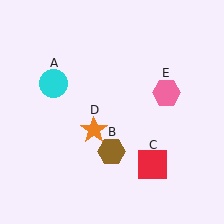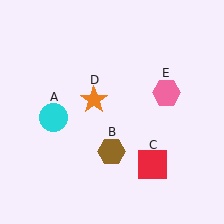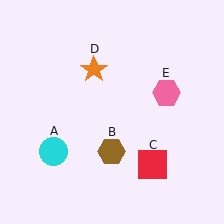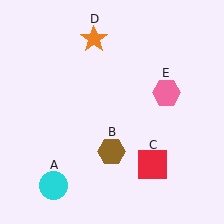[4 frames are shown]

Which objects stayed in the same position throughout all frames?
Brown hexagon (object B) and red square (object C) and pink hexagon (object E) remained stationary.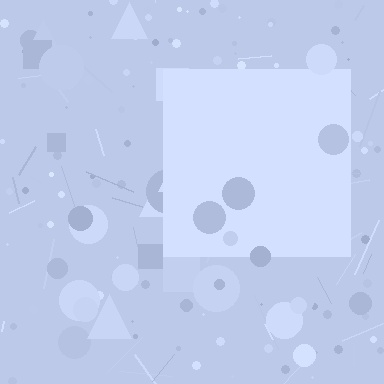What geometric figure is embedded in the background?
A square is embedded in the background.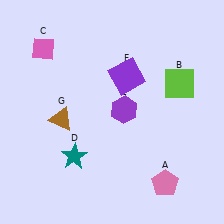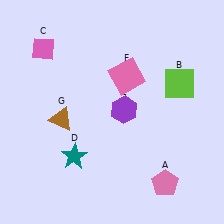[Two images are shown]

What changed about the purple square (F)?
In Image 1, F is purple. In Image 2, it changed to pink.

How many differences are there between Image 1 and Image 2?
There is 1 difference between the two images.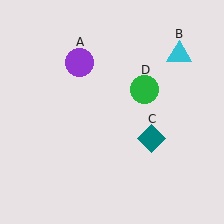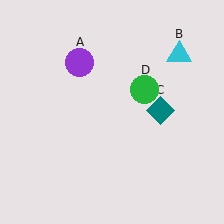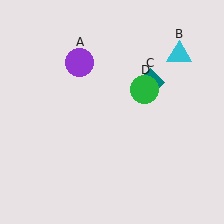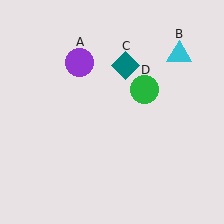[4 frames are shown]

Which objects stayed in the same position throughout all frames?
Purple circle (object A) and cyan triangle (object B) and green circle (object D) remained stationary.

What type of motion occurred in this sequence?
The teal diamond (object C) rotated counterclockwise around the center of the scene.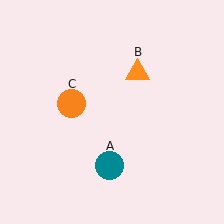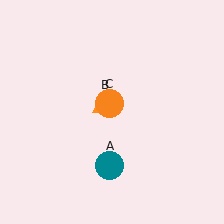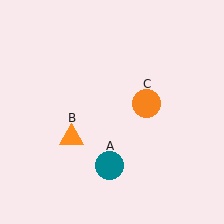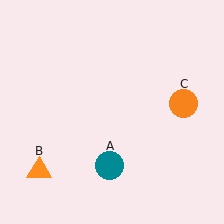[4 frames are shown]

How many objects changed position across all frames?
2 objects changed position: orange triangle (object B), orange circle (object C).